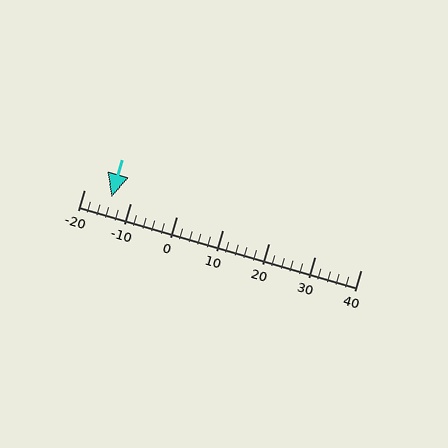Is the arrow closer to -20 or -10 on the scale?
The arrow is closer to -10.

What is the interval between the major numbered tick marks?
The major tick marks are spaced 10 units apart.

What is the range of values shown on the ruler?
The ruler shows values from -20 to 40.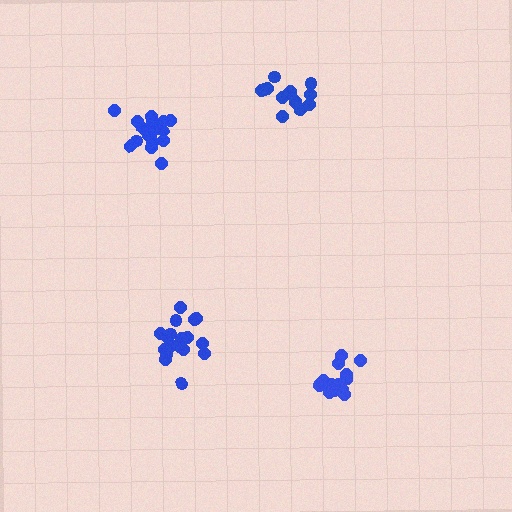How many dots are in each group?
Group 1: 14 dots, Group 2: 19 dots, Group 3: 17 dots, Group 4: 14 dots (64 total).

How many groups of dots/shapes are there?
There are 4 groups.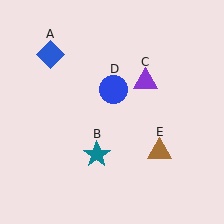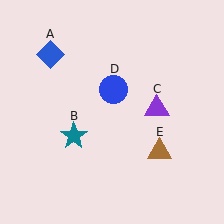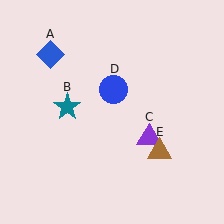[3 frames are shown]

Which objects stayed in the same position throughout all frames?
Blue diamond (object A) and blue circle (object D) and brown triangle (object E) remained stationary.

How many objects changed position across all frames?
2 objects changed position: teal star (object B), purple triangle (object C).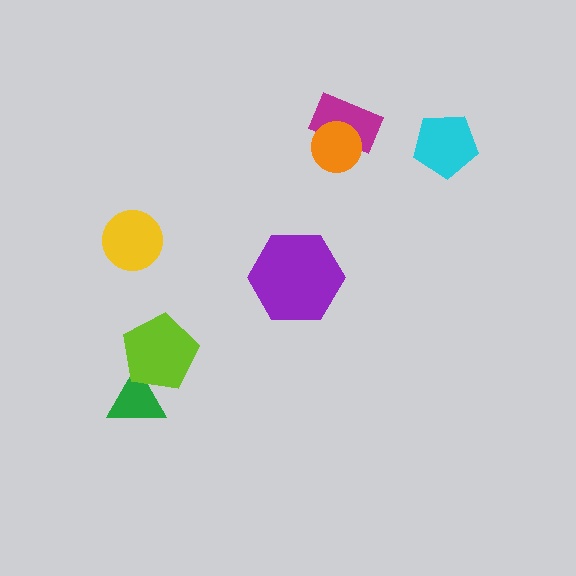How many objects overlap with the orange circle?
1 object overlaps with the orange circle.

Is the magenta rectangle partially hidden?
Yes, it is partially covered by another shape.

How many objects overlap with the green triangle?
1 object overlaps with the green triangle.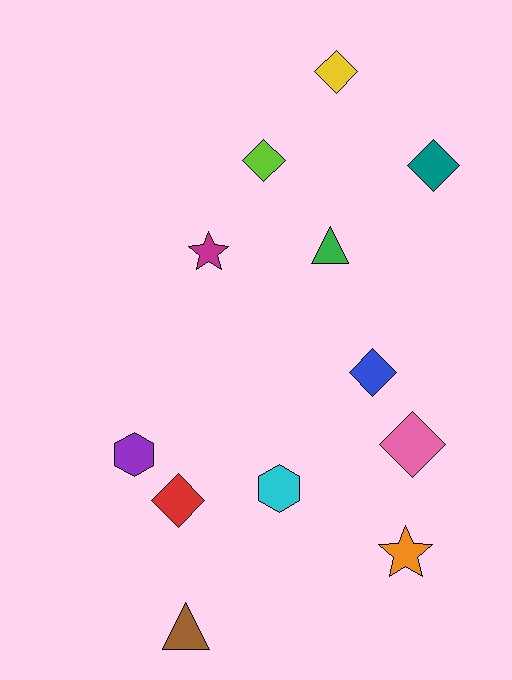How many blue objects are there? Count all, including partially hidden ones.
There is 1 blue object.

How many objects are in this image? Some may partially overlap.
There are 12 objects.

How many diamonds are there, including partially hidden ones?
There are 6 diamonds.